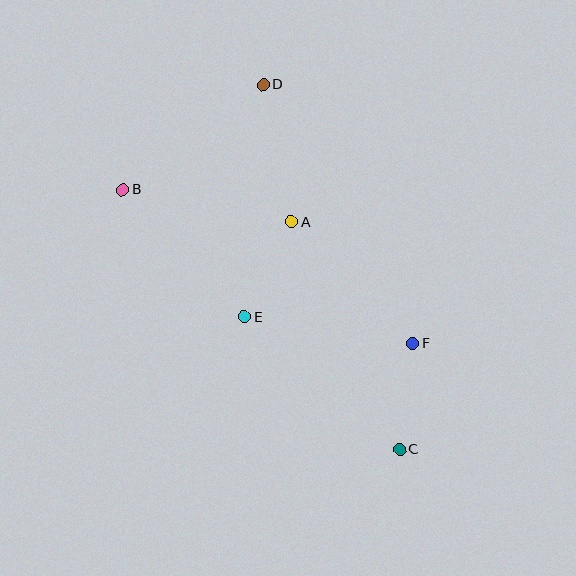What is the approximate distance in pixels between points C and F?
The distance between C and F is approximately 107 pixels.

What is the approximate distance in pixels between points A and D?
The distance between A and D is approximately 140 pixels.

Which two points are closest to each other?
Points A and E are closest to each other.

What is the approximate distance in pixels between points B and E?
The distance between B and E is approximately 176 pixels.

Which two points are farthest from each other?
Points C and D are farthest from each other.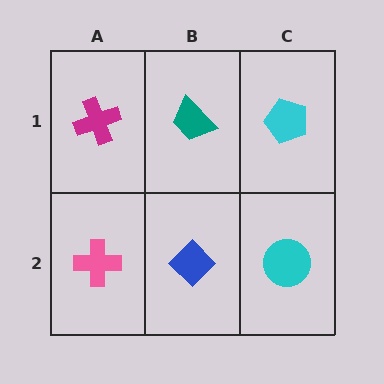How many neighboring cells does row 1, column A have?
2.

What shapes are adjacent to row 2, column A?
A magenta cross (row 1, column A), a blue diamond (row 2, column B).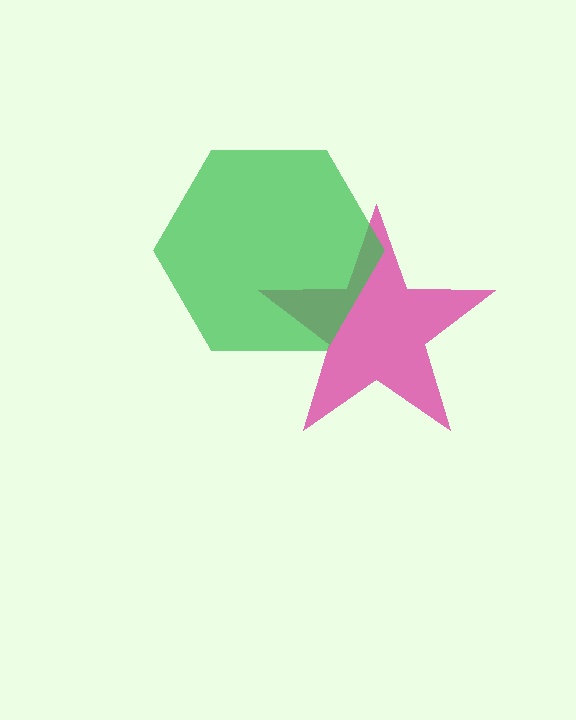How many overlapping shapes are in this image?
There are 2 overlapping shapes in the image.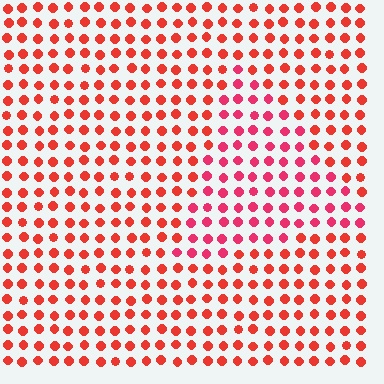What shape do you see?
I see a triangle.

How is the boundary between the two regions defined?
The boundary is defined purely by a slight shift in hue (about 23 degrees). Spacing, size, and orientation are identical on both sides.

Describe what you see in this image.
The image is filled with small red elements in a uniform arrangement. A triangle-shaped region is visible where the elements are tinted to a slightly different hue, forming a subtle color boundary.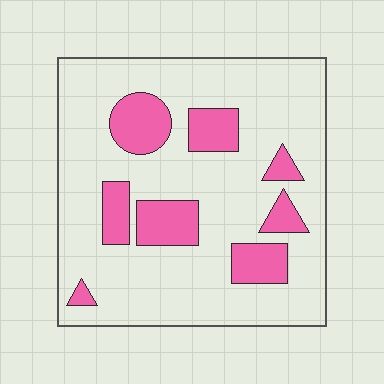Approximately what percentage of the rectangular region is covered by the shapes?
Approximately 20%.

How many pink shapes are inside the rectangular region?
8.